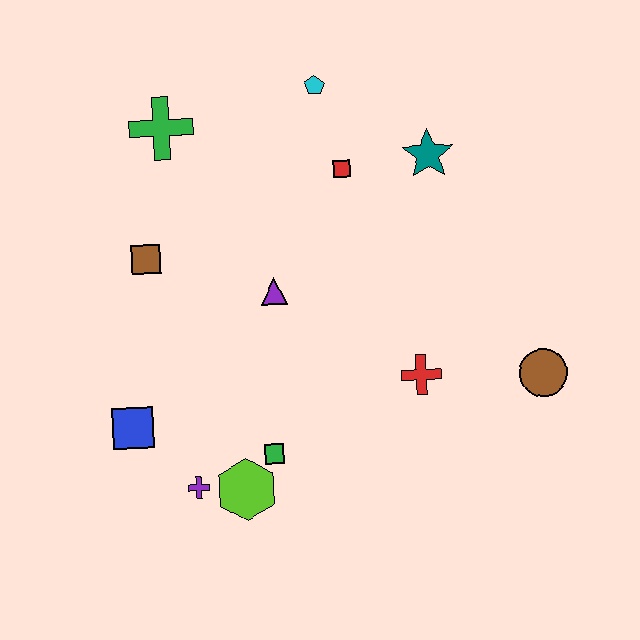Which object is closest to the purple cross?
The lime hexagon is closest to the purple cross.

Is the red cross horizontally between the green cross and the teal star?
Yes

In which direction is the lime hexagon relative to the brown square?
The lime hexagon is below the brown square.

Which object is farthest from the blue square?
The brown circle is farthest from the blue square.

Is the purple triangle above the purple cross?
Yes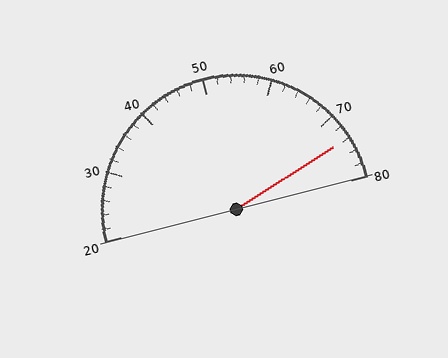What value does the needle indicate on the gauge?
The needle indicates approximately 74.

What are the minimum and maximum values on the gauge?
The gauge ranges from 20 to 80.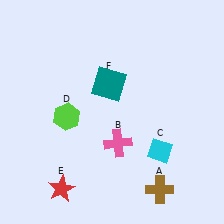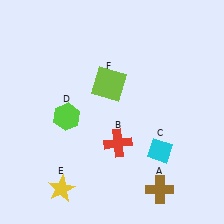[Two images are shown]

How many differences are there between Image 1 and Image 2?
There are 3 differences between the two images.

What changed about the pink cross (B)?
In Image 1, B is pink. In Image 2, it changed to red.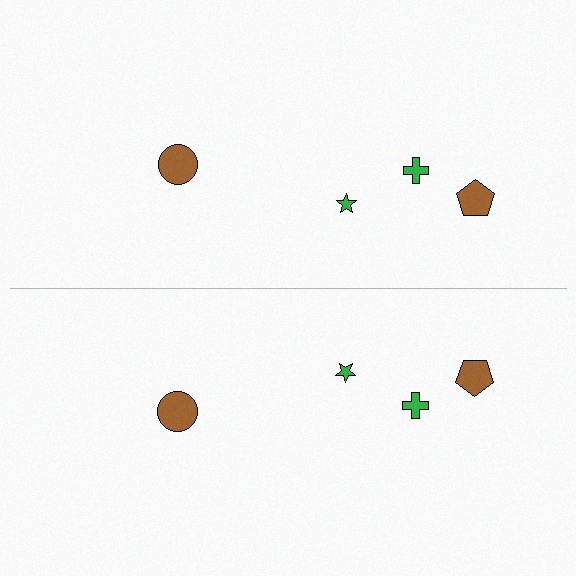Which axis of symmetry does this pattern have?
The pattern has a horizontal axis of symmetry running through the center of the image.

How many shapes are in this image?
There are 8 shapes in this image.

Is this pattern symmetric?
Yes, this pattern has bilateral (reflection) symmetry.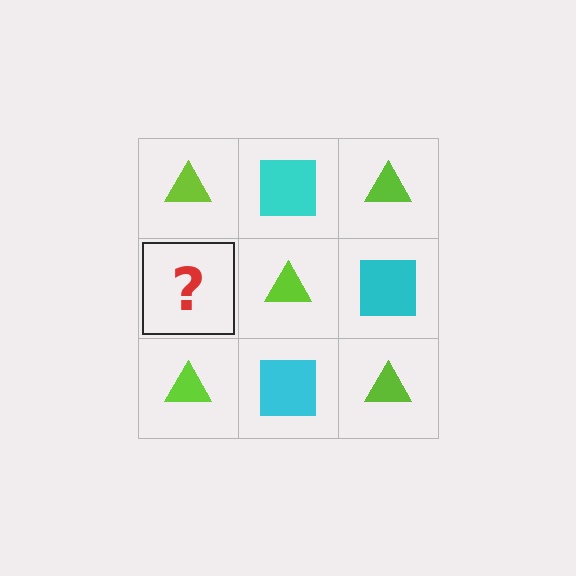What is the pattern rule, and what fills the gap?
The rule is that it alternates lime triangle and cyan square in a checkerboard pattern. The gap should be filled with a cyan square.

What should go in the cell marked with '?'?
The missing cell should contain a cyan square.